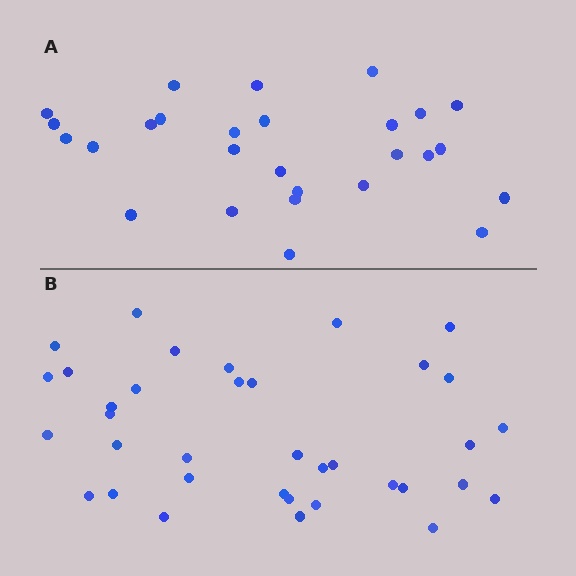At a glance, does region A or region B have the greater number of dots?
Region B (the bottom region) has more dots.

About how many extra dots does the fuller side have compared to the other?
Region B has roughly 8 or so more dots than region A.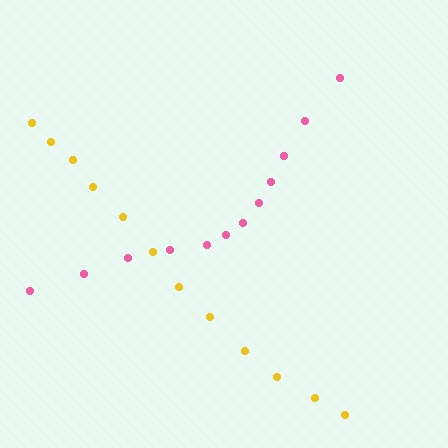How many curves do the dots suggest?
There are 2 distinct paths.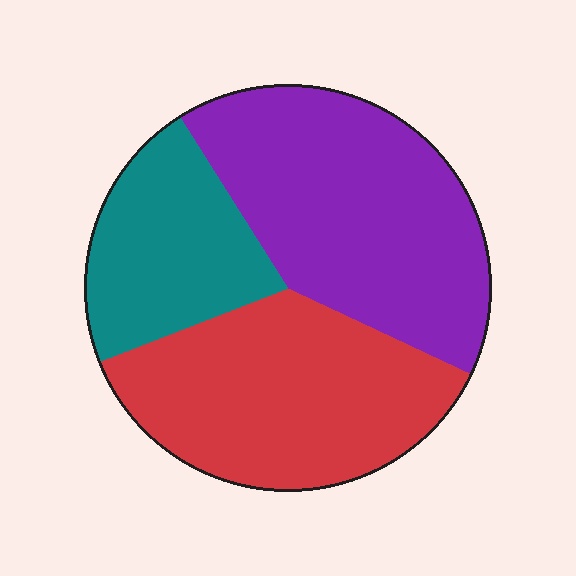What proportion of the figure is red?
Red covers 37% of the figure.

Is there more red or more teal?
Red.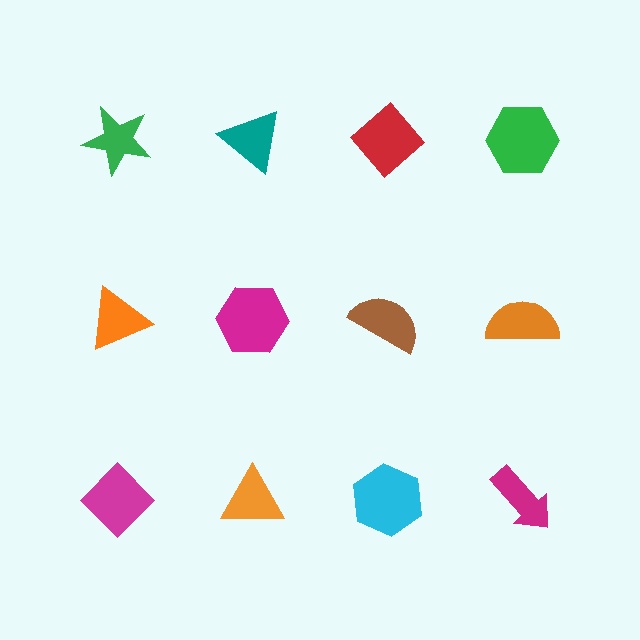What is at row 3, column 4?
A magenta arrow.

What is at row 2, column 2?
A magenta hexagon.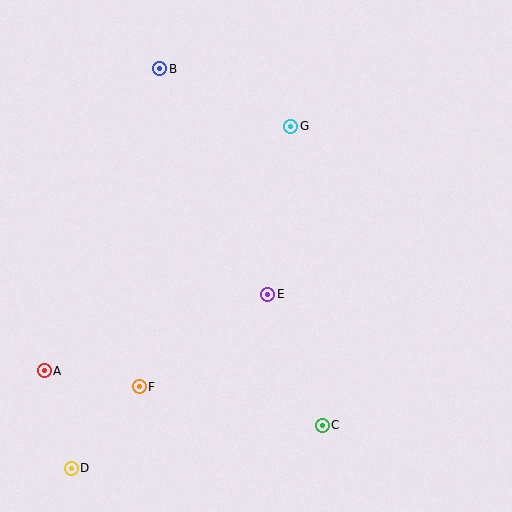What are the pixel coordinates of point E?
Point E is at (268, 294).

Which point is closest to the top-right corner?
Point G is closest to the top-right corner.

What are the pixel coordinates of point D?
Point D is at (71, 468).